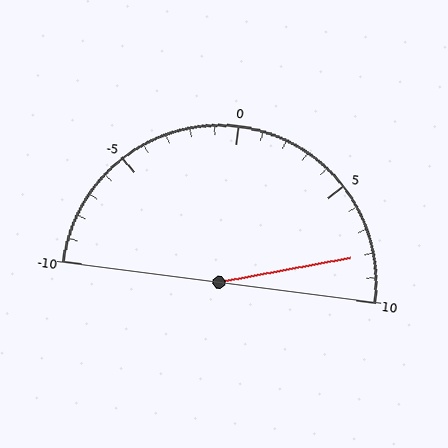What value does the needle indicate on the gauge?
The needle indicates approximately 8.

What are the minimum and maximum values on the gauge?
The gauge ranges from -10 to 10.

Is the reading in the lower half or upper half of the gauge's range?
The reading is in the upper half of the range (-10 to 10).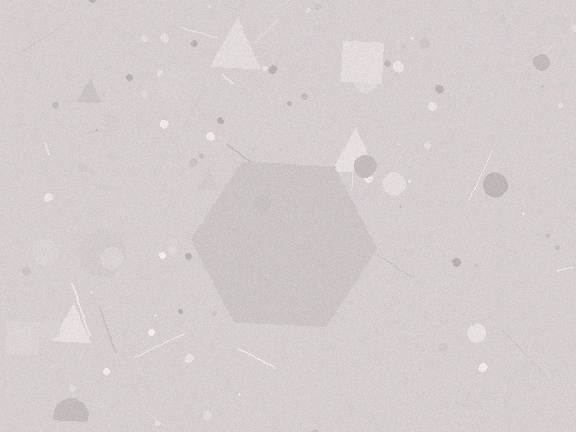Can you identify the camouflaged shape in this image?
The camouflaged shape is a hexagon.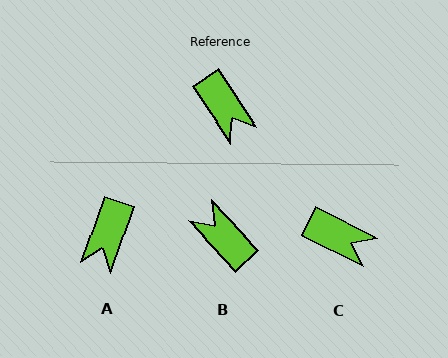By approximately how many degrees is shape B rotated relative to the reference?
Approximately 171 degrees clockwise.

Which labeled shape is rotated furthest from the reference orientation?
B, about 171 degrees away.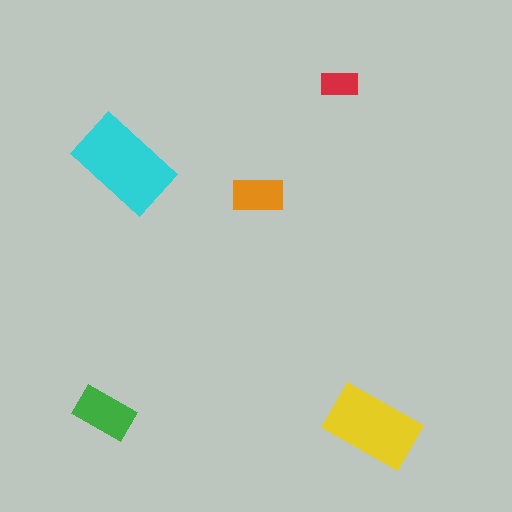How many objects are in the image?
There are 5 objects in the image.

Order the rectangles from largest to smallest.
the cyan one, the yellow one, the green one, the orange one, the red one.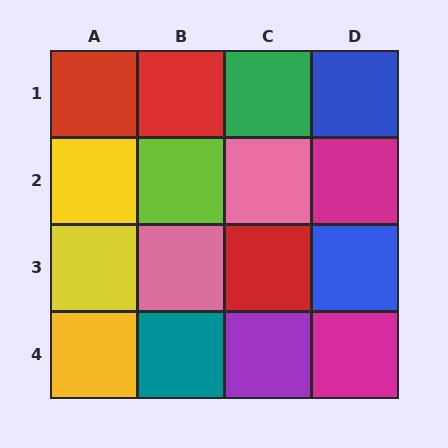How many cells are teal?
1 cell is teal.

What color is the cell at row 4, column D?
Magenta.